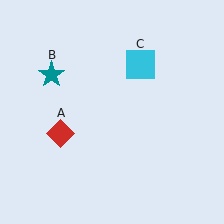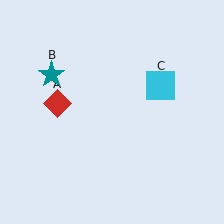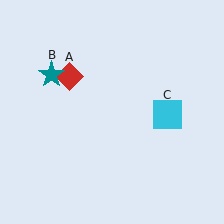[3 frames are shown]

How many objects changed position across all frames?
2 objects changed position: red diamond (object A), cyan square (object C).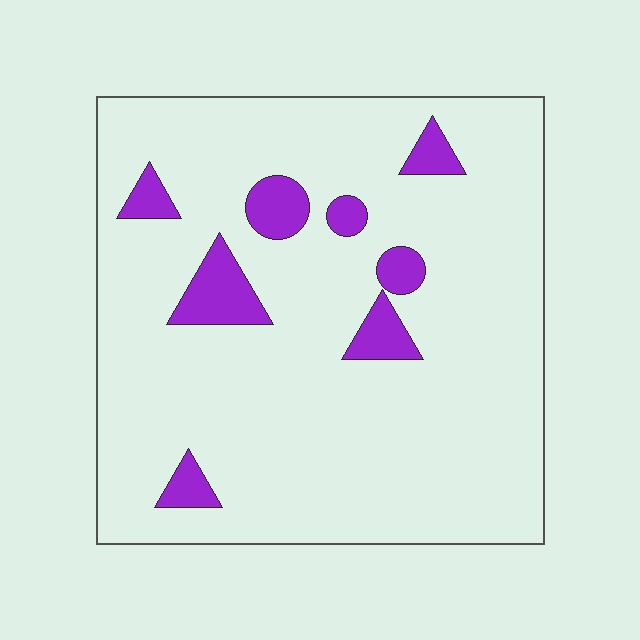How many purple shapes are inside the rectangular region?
8.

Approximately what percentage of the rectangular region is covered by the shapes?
Approximately 10%.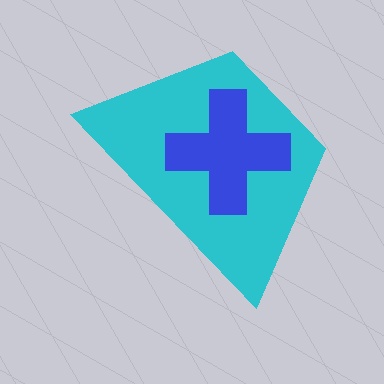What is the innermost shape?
The blue cross.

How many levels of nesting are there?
2.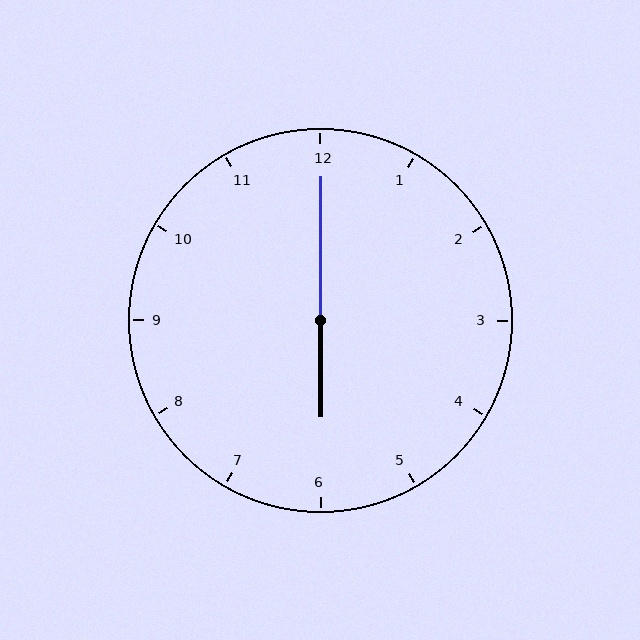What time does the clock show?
6:00.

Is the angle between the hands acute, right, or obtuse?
It is obtuse.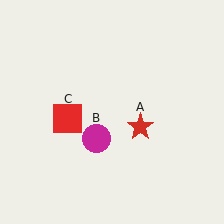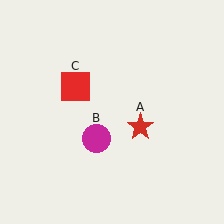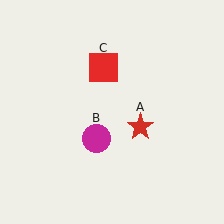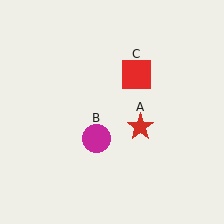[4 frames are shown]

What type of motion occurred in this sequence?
The red square (object C) rotated clockwise around the center of the scene.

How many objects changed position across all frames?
1 object changed position: red square (object C).